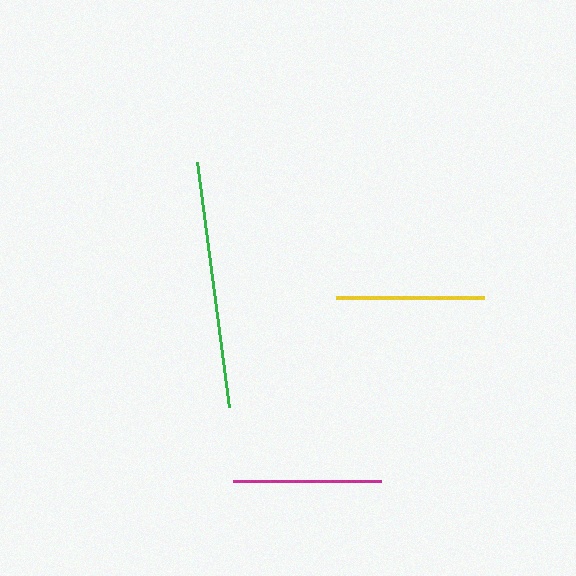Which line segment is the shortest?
The yellow line is the shortest at approximately 147 pixels.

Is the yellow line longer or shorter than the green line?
The green line is longer than the yellow line.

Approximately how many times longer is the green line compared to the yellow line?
The green line is approximately 1.7 times the length of the yellow line.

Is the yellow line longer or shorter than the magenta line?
The magenta line is longer than the yellow line.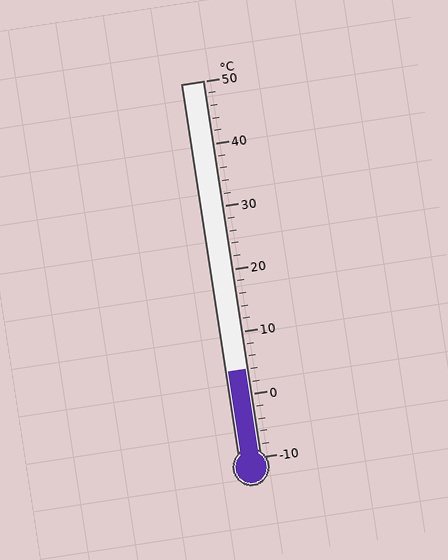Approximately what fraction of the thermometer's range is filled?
The thermometer is filled to approximately 25% of its range.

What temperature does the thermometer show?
The thermometer shows approximately 4°C.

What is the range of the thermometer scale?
The thermometer scale ranges from -10°C to 50°C.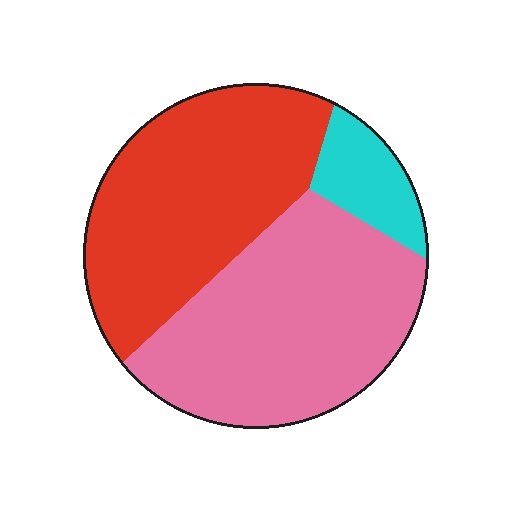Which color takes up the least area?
Cyan, at roughly 10%.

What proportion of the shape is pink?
Pink takes up between a third and a half of the shape.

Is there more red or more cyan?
Red.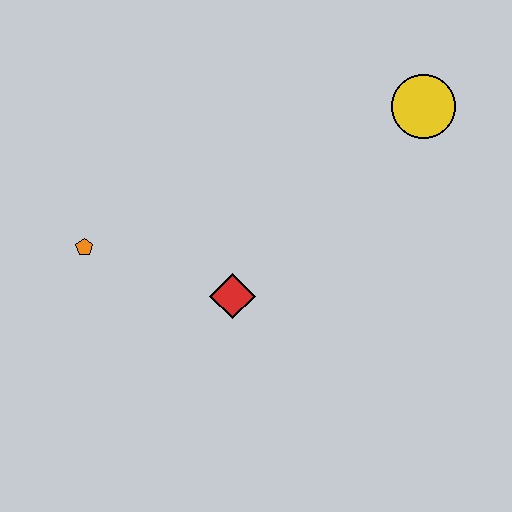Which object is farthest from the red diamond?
The yellow circle is farthest from the red diamond.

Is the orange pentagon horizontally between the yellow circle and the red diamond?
No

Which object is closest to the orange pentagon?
The red diamond is closest to the orange pentagon.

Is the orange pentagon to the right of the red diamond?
No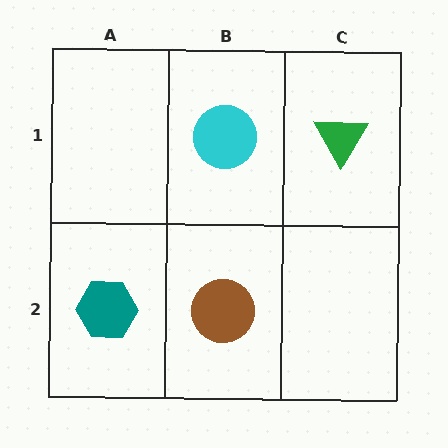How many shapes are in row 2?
2 shapes.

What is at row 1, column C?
A green triangle.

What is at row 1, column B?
A cyan circle.